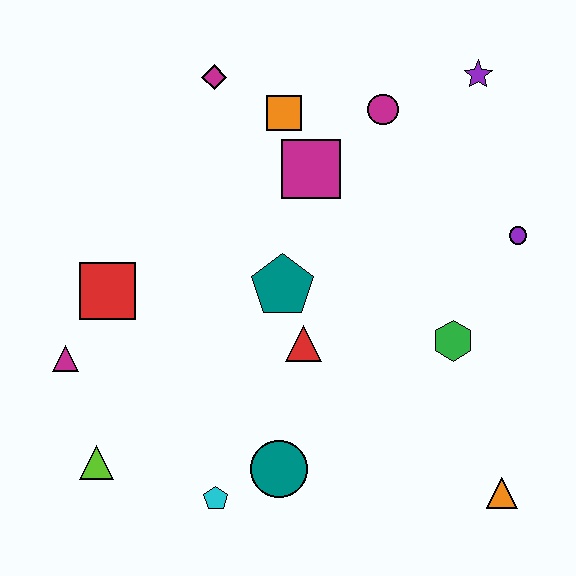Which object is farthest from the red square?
The orange triangle is farthest from the red square.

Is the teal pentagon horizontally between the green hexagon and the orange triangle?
No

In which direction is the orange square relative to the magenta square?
The orange square is above the magenta square.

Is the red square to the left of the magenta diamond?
Yes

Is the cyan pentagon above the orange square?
No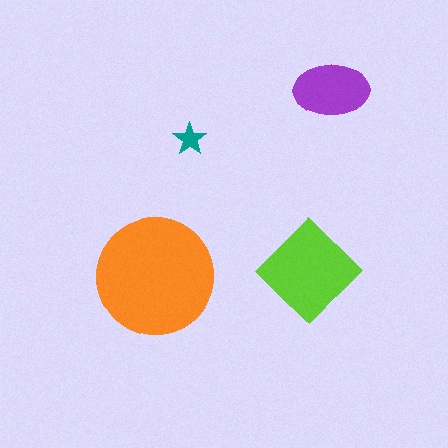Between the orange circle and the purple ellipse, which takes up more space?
The orange circle.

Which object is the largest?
The orange circle.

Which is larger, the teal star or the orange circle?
The orange circle.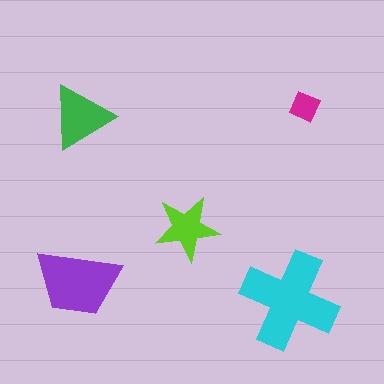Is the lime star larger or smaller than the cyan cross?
Smaller.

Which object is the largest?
The cyan cross.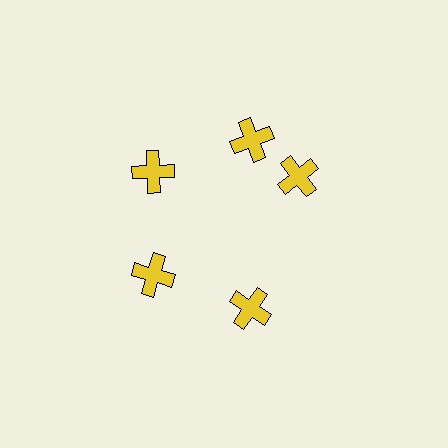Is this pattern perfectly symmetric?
No. The 5 yellow crosses are arranged in a ring, but one element near the 3 o'clock position is rotated out of alignment along the ring, breaking the 5-fold rotational symmetry.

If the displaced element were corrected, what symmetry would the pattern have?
It would have 5-fold rotational symmetry — the pattern would map onto itself every 72 degrees.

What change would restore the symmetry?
The symmetry would be restored by rotating it back into even spacing with its neighbors so that all 5 crosses sit at equal angles and equal distance from the center.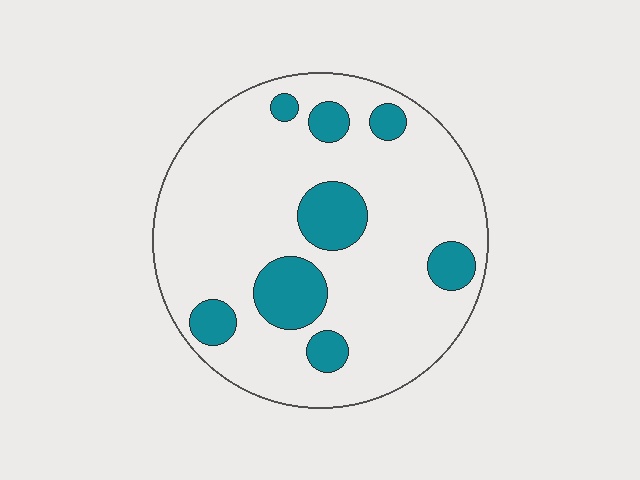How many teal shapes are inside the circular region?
8.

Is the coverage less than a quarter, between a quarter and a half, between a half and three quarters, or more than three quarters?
Less than a quarter.